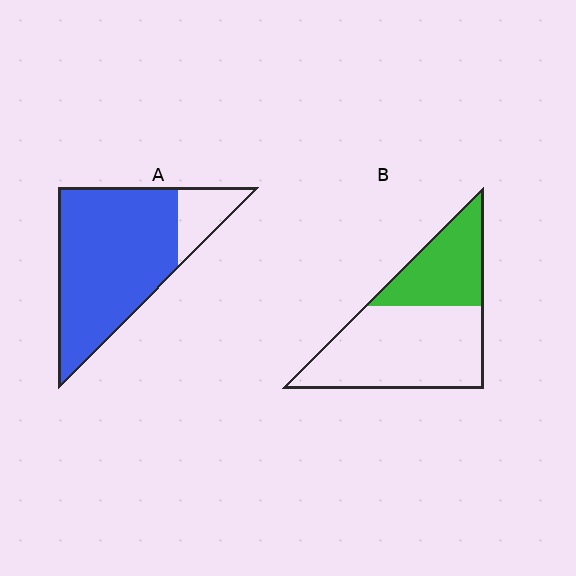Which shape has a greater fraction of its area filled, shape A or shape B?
Shape A.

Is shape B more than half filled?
No.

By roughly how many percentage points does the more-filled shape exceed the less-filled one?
By roughly 50 percentage points (A over B).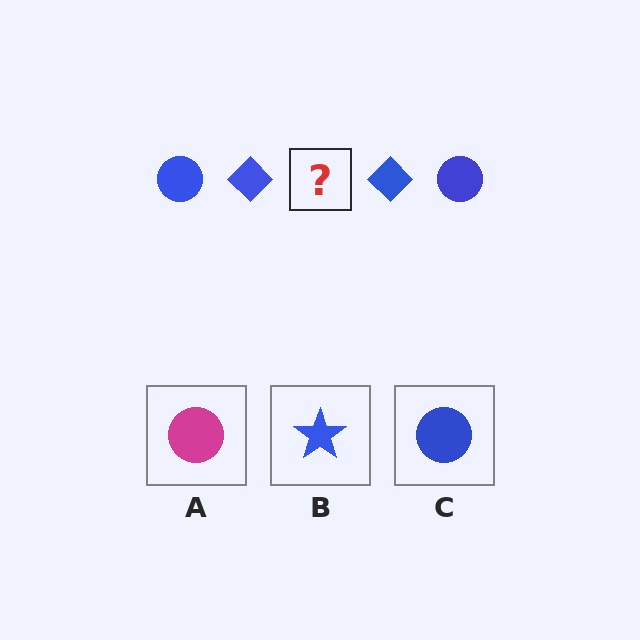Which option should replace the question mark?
Option C.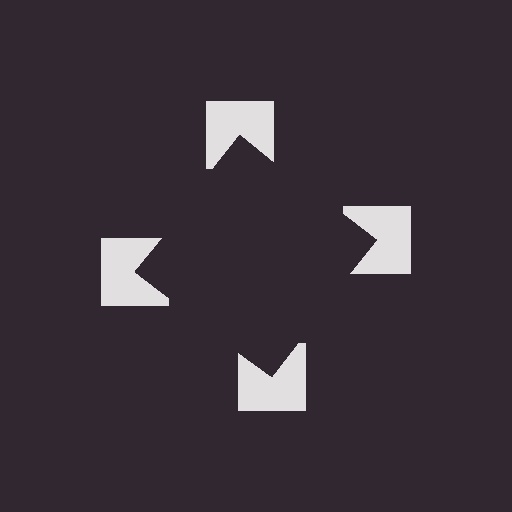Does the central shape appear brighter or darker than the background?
It typically appears slightly darker than the background, even though no actual brightness change is drawn.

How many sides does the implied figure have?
4 sides.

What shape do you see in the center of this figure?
An illusory square — its edges are inferred from the aligned wedge cuts in the notched squares, not physically drawn.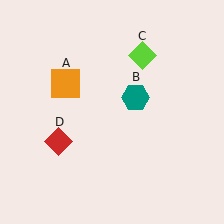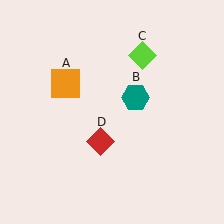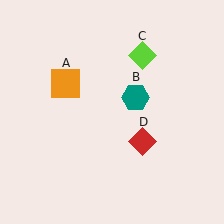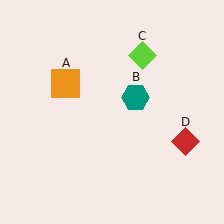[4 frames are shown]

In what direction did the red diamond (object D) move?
The red diamond (object D) moved right.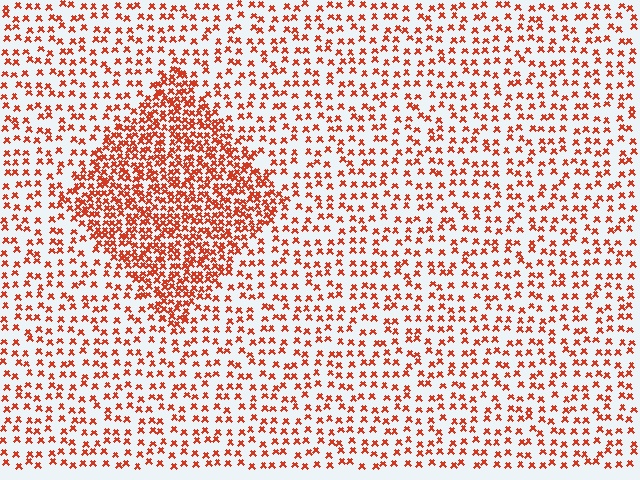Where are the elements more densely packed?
The elements are more densely packed inside the diamond boundary.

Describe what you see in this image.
The image contains small red elements arranged at two different densities. A diamond-shaped region is visible where the elements are more densely packed than the surrounding area.